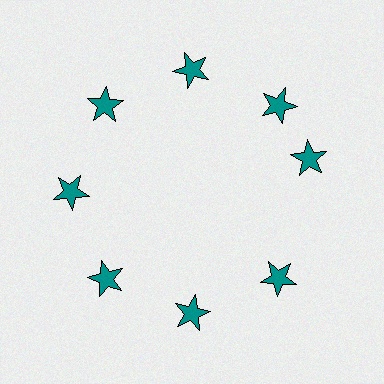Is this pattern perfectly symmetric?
No. The 8 teal stars are arranged in a ring, but one element near the 3 o'clock position is rotated out of alignment along the ring, breaking the 8-fold rotational symmetry.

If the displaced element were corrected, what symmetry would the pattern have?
It would have 8-fold rotational symmetry — the pattern would map onto itself every 45 degrees.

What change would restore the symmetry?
The symmetry would be restored by rotating it back into even spacing with its neighbors so that all 8 stars sit at equal angles and equal distance from the center.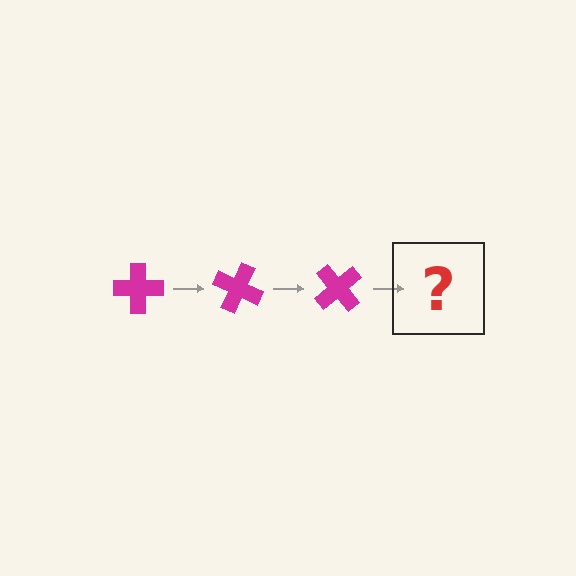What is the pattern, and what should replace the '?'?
The pattern is that the cross rotates 25 degrees each step. The '?' should be a magenta cross rotated 75 degrees.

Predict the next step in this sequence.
The next step is a magenta cross rotated 75 degrees.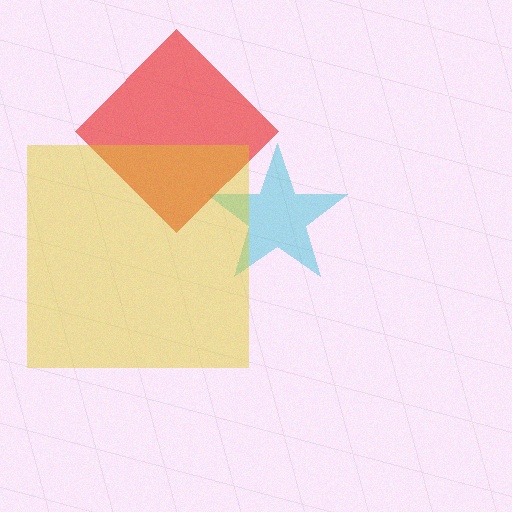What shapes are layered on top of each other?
The layered shapes are: a cyan star, a red diamond, a yellow square.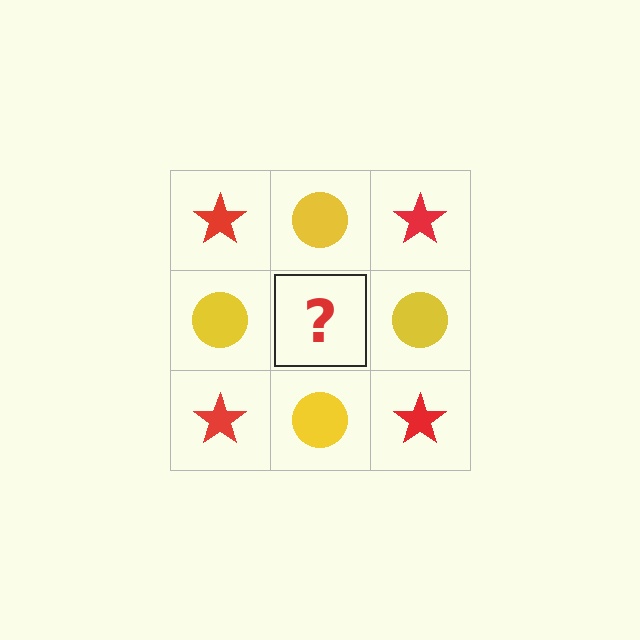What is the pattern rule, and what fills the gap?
The rule is that it alternates red star and yellow circle in a checkerboard pattern. The gap should be filled with a red star.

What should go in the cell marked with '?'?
The missing cell should contain a red star.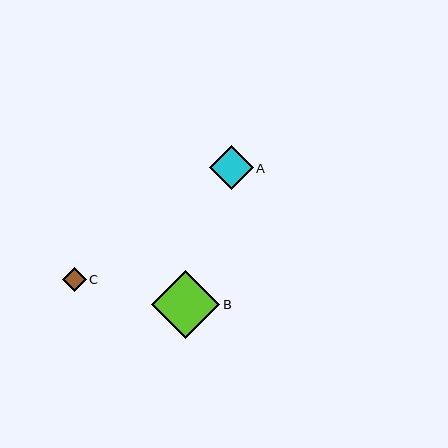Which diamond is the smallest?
Diamond C is the smallest with a size of approximately 23 pixels.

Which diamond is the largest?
Diamond B is the largest with a size of approximately 68 pixels.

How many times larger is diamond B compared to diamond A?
Diamond B is approximately 1.5 times the size of diamond A.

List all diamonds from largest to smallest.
From largest to smallest: B, A, C.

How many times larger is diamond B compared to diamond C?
Diamond B is approximately 2.9 times the size of diamond C.